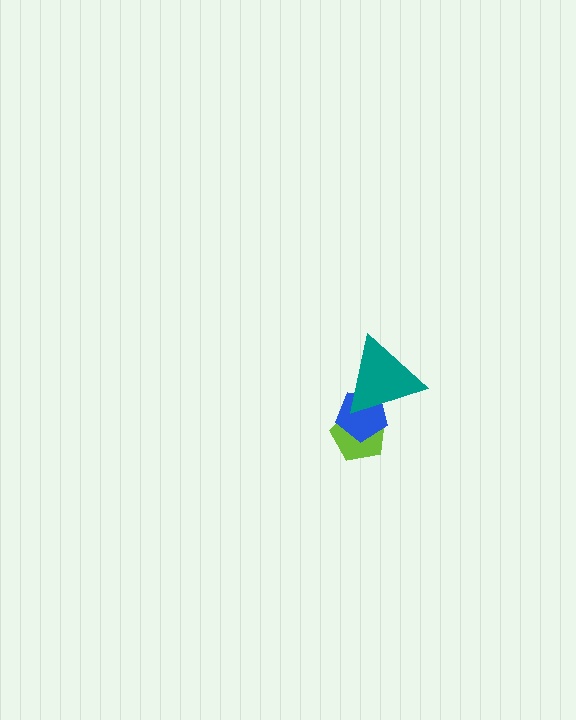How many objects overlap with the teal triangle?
2 objects overlap with the teal triangle.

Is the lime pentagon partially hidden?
Yes, it is partially covered by another shape.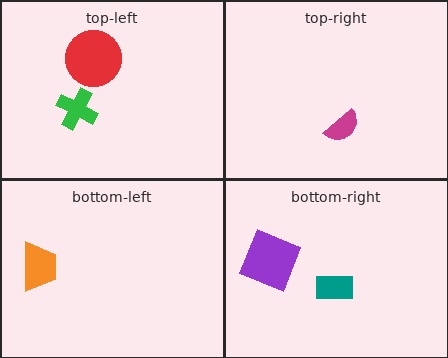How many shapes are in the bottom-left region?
1.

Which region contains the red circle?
The top-left region.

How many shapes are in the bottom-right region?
2.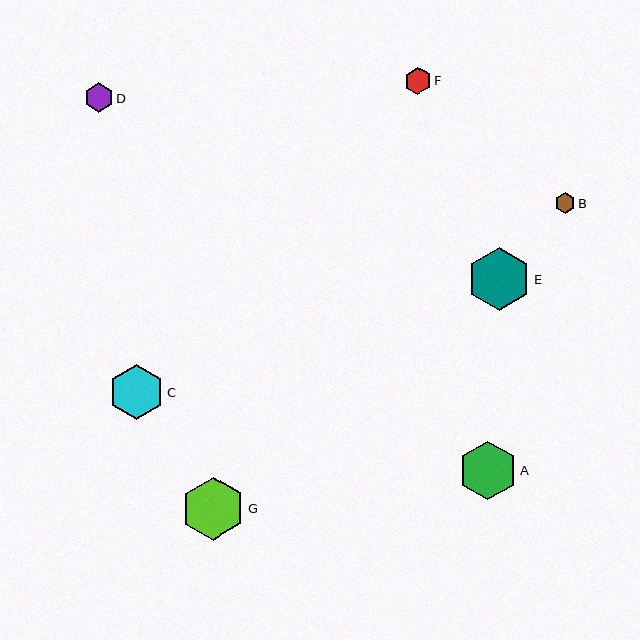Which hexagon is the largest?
Hexagon G is the largest with a size of approximately 63 pixels.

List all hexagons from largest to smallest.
From largest to smallest: G, E, A, C, D, F, B.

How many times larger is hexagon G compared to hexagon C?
Hexagon G is approximately 1.2 times the size of hexagon C.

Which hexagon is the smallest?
Hexagon B is the smallest with a size of approximately 21 pixels.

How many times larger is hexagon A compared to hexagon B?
Hexagon A is approximately 2.8 times the size of hexagon B.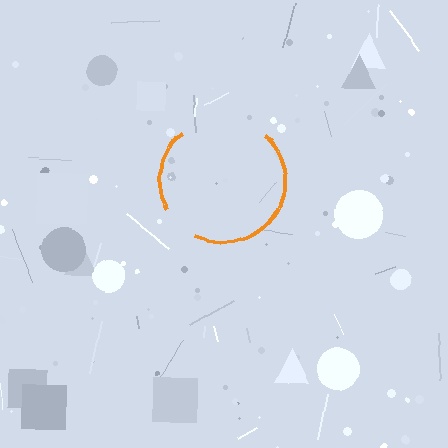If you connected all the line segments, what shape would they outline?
They would outline a circle.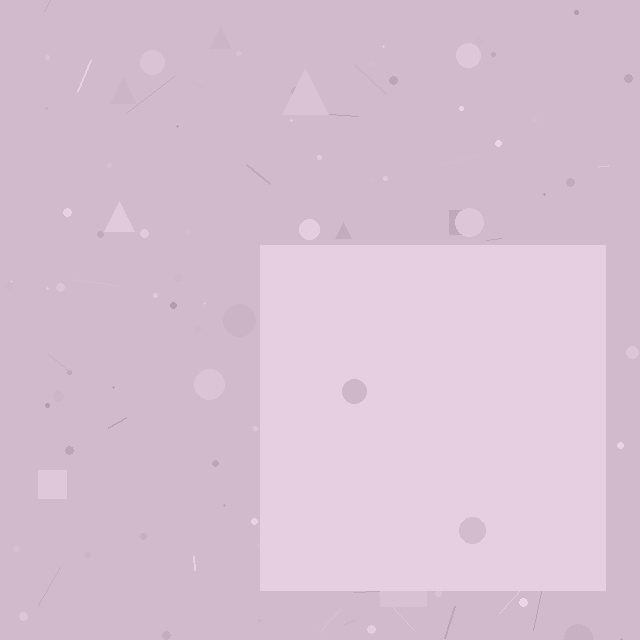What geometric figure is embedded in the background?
A square is embedded in the background.